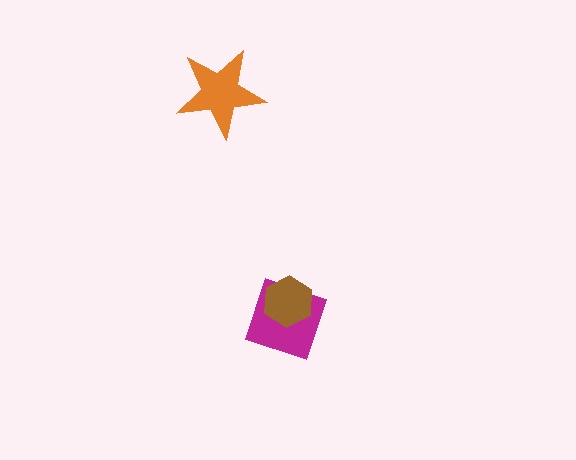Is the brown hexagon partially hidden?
No, no other shape covers it.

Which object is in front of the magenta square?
The brown hexagon is in front of the magenta square.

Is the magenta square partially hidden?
Yes, it is partially covered by another shape.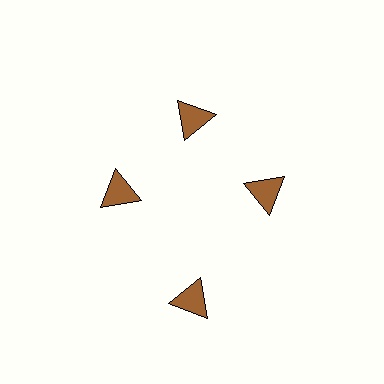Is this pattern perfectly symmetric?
No. The 4 brown triangles are arranged in a ring, but one element near the 6 o'clock position is pushed outward from the center, breaking the 4-fold rotational symmetry.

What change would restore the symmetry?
The symmetry would be restored by moving it inward, back onto the ring so that all 4 triangles sit at equal angles and equal distance from the center.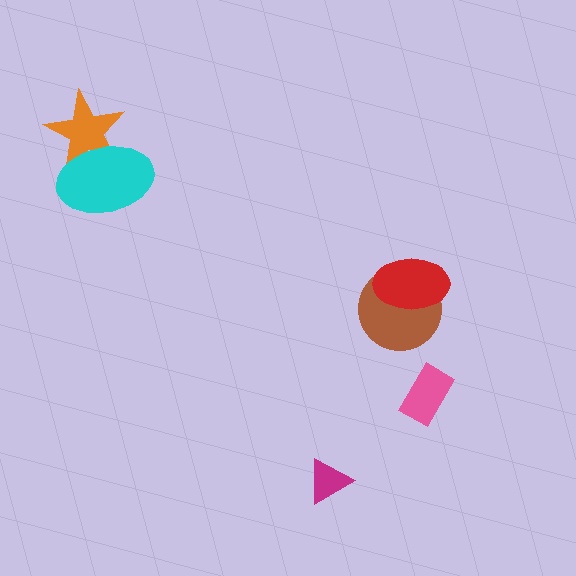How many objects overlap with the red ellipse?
1 object overlaps with the red ellipse.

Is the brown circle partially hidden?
Yes, it is partially covered by another shape.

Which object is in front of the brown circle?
The red ellipse is in front of the brown circle.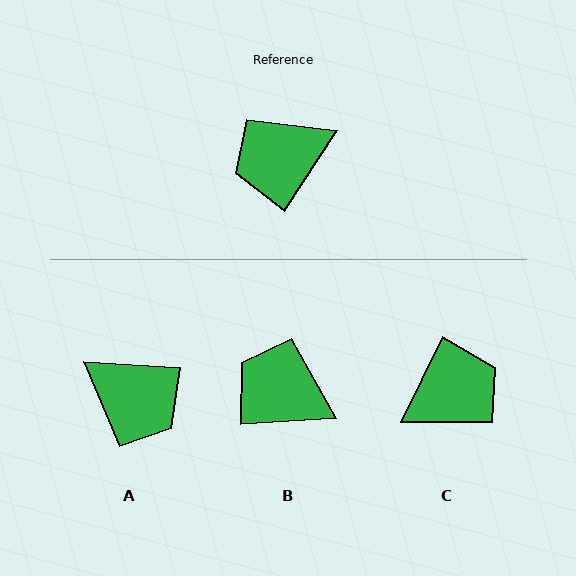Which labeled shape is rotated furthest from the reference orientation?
C, about 173 degrees away.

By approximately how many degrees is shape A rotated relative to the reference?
Approximately 120 degrees counter-clockwise.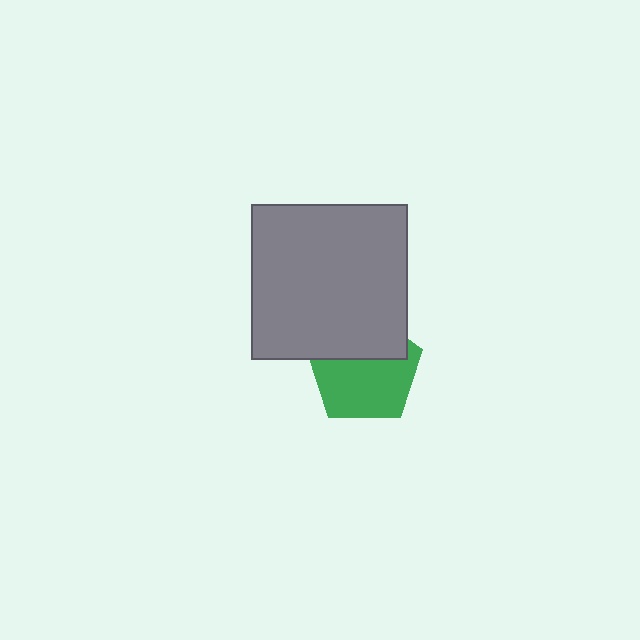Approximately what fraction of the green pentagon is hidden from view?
Roughly 38% of the green pentagon is hidden behind the gray square.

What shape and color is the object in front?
The object in front is a gray square.